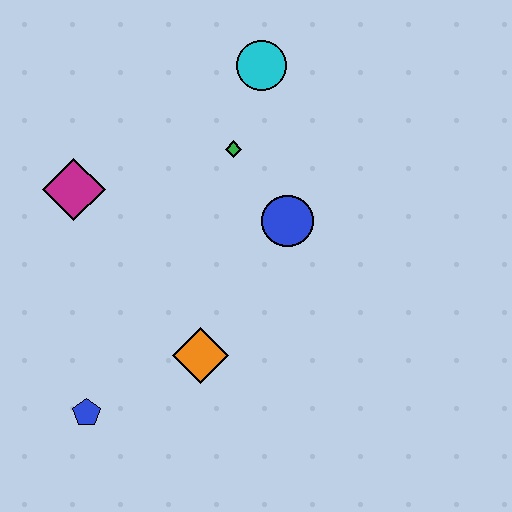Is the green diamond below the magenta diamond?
No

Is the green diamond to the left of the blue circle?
Yes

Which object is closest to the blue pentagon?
The orange diamond is closest to the blue pentagon.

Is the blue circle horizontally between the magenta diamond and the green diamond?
No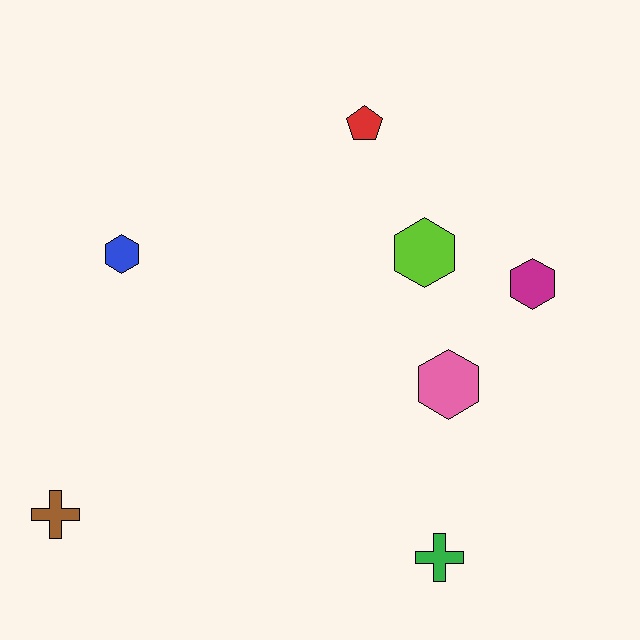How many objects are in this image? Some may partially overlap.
There are 7 objects.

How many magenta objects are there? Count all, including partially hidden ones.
There is 1 magenta object.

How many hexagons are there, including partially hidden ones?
There are 4 hexagons.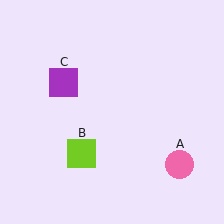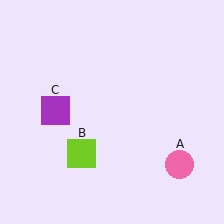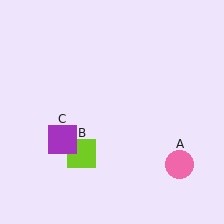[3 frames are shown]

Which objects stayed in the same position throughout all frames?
Pink circle (object A) and lime square (object B) remained stationary.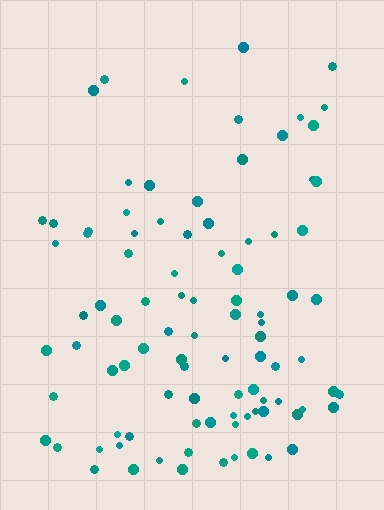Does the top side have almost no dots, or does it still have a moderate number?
Still a moderate number, just noticeably fewer than the bottom.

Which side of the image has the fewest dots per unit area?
The top.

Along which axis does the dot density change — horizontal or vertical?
Vertical.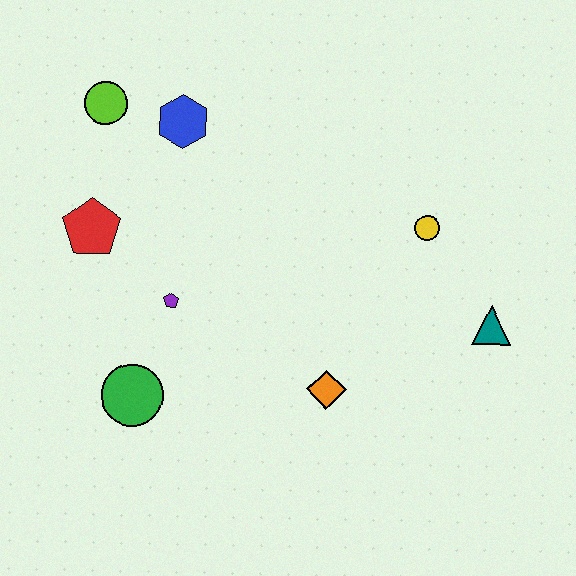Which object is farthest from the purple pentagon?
The teal triangle is farthest from the purple pentagon.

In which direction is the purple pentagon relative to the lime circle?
The purple pentagon is below the lime circle.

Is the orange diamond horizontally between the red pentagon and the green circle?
No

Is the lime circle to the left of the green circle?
Yes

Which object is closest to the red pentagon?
The purple pentagon is closest to the red pentagon.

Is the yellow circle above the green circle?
Yes